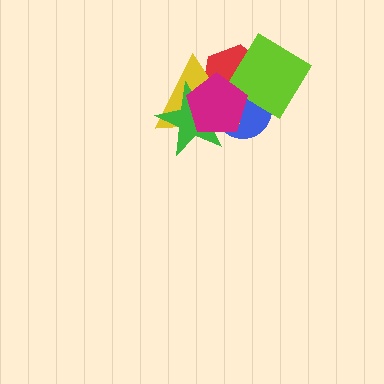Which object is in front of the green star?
The magenta pentagon is in front of the green star.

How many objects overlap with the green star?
4 objects overlap with the green star.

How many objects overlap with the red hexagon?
5 objects overlap with the red hexagon.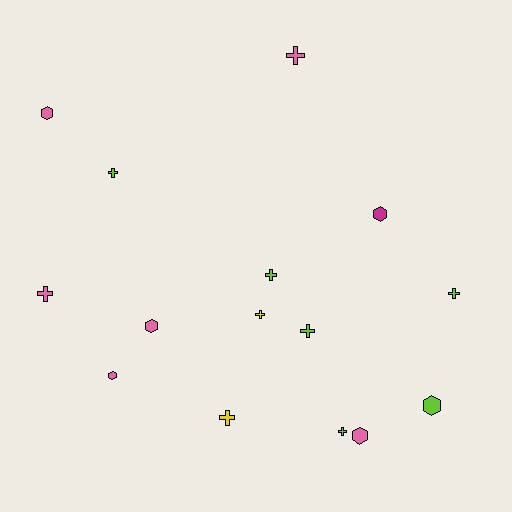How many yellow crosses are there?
There are 2 yellow crosses.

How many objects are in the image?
There are 15 objects.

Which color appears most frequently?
Lime, with 6 objects.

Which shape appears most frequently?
Cross, with 9 objects.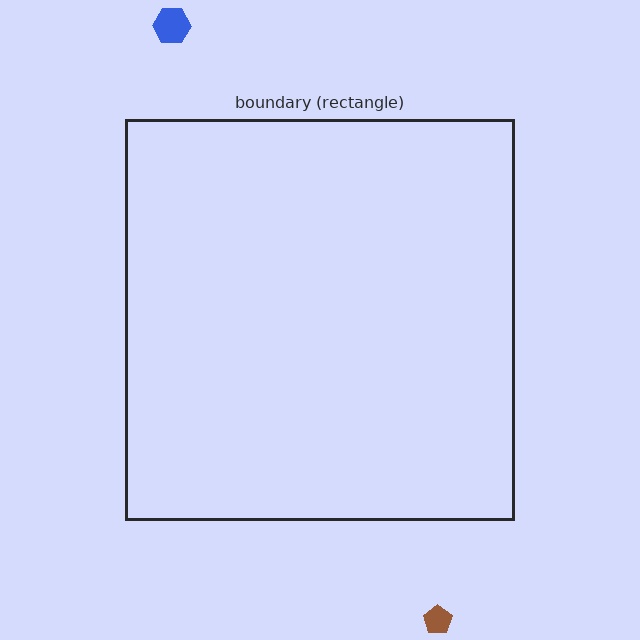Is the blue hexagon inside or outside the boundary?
Outside.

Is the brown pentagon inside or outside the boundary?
Outside.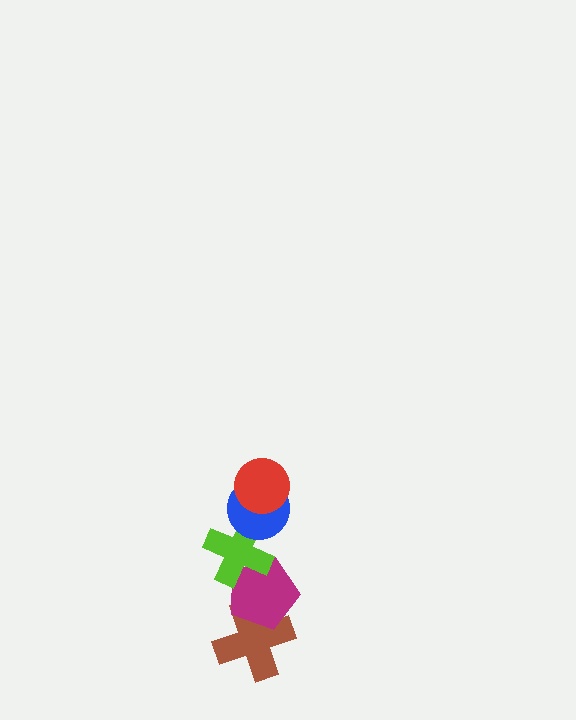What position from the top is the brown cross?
The brown cross is 5th from the top.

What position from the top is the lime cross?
The lime cross is 3rd from the top.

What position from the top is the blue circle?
The blue circle is 2nd from the top.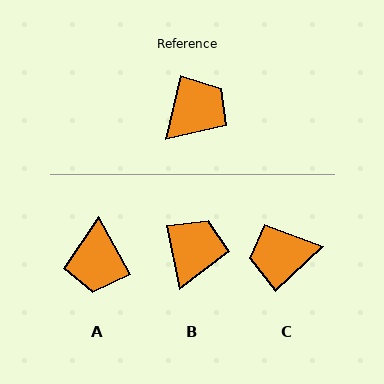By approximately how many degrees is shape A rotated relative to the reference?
Approximately 137 degrees clockwise.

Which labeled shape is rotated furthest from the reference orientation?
C, about 146 degrees away.